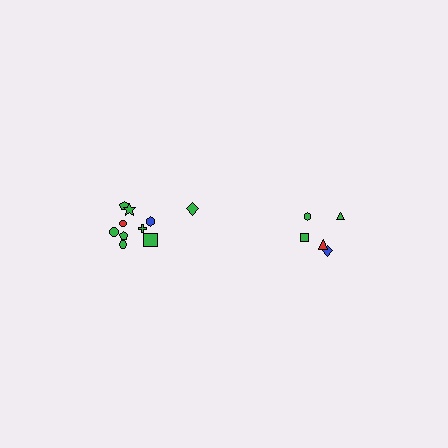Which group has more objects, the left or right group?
The left group.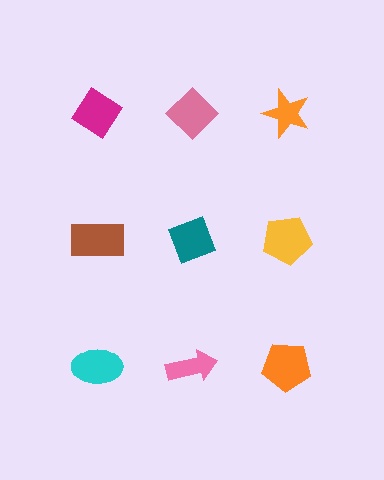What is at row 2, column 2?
A teal diamond.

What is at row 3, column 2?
A pink arrow.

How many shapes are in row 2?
3 shapes.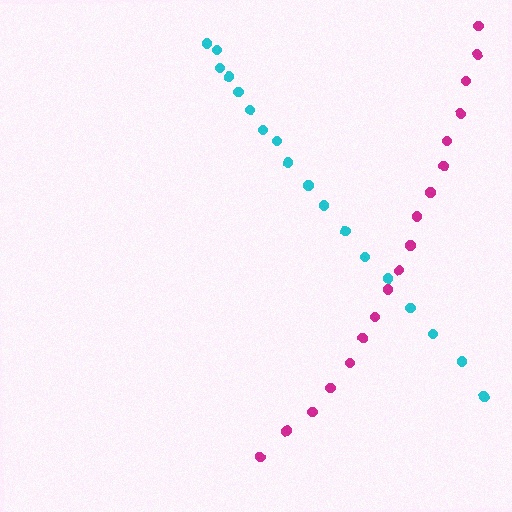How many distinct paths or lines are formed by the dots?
There are 2 distinct paths.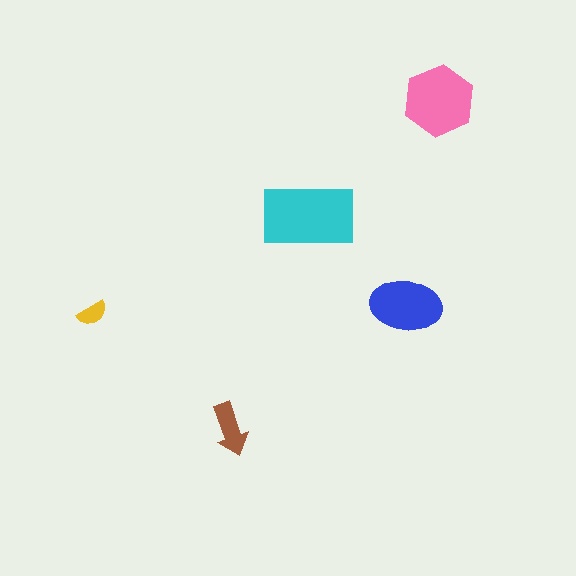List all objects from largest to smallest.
The cyan rectangle, the pink hexagon, the blue ellipse, the brown arrow, the yellow semicircle.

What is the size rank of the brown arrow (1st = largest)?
4th.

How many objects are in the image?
There are 5 objects in the image.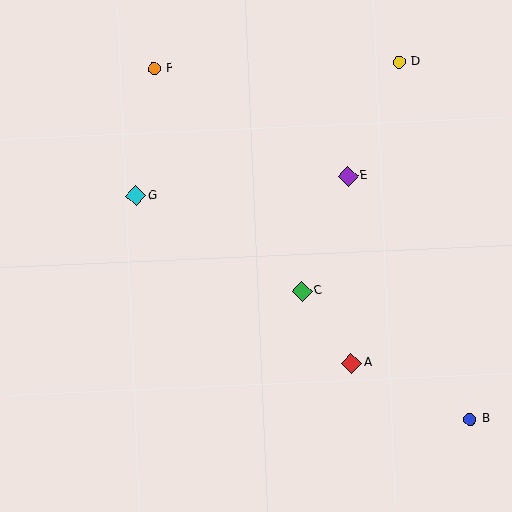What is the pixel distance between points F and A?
The distance between F and A is 355 pixels.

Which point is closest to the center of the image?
Point C at (302, 292) is closest to the center.